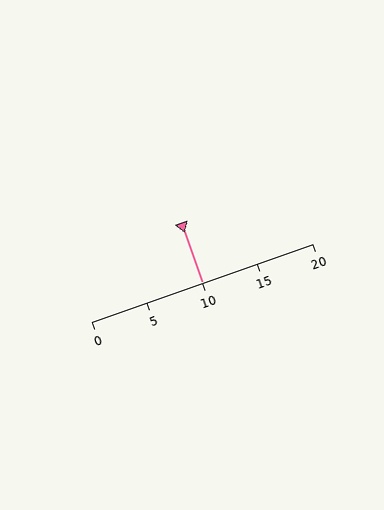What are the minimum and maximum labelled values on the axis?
The axis runs from 0 to 20.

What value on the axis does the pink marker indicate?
The marker indicates approximately 10.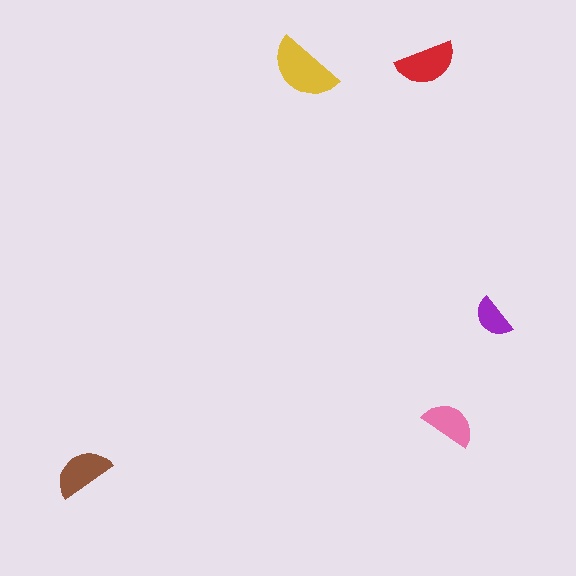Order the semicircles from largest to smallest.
the yellow one, the red one, the brown one, the pink one, the purple one.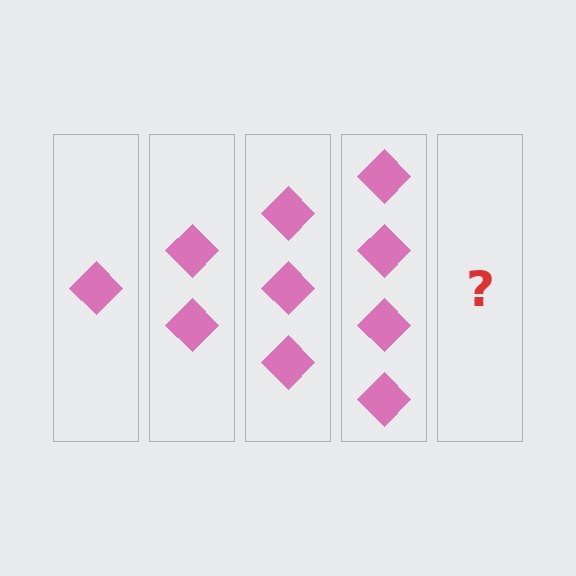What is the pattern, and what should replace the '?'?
The pattern is that each step adds one more diamond. The '?' should be 5 diamonds.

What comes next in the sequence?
The next element should be 5 diamonds.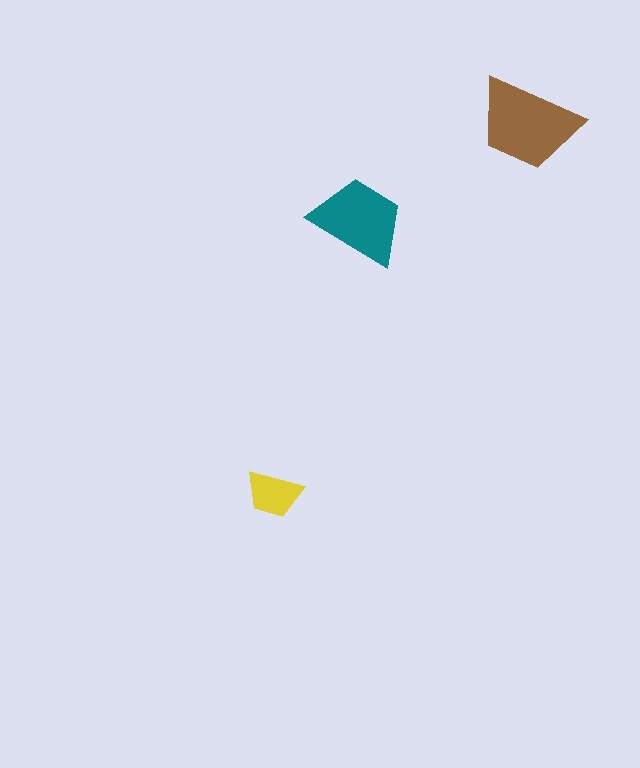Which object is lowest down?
The yellow trapezoid is bottommost.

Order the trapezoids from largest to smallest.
the brown one, the teal one, the yellow one.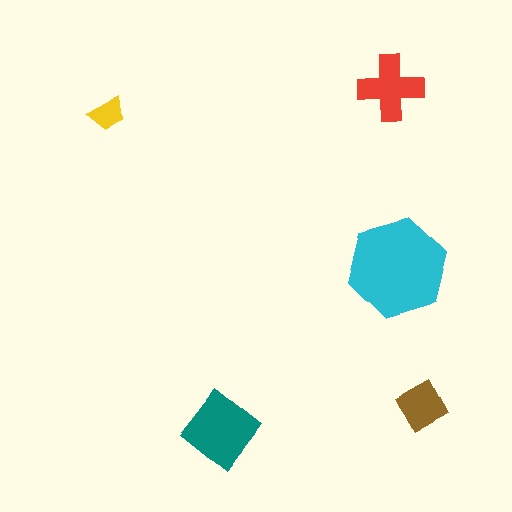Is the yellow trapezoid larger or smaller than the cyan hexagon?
Smaller.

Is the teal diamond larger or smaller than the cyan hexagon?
Smaller.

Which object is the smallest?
The yellow trapezoid.